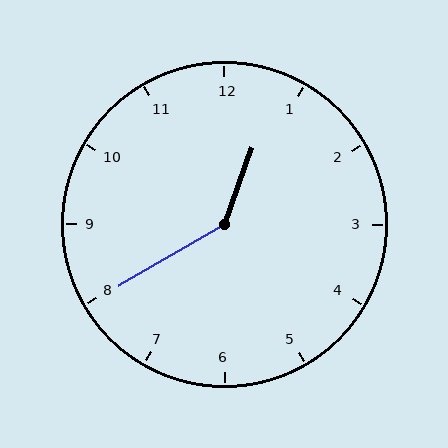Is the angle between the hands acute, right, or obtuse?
It is obtuse.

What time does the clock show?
12:40.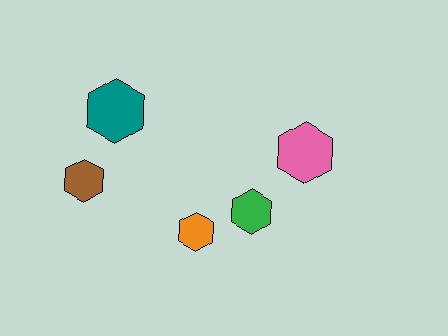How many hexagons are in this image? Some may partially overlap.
There are 5 hexagons.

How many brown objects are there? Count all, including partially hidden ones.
There is 1 brown object.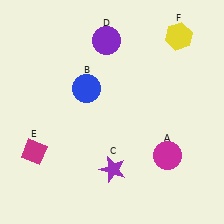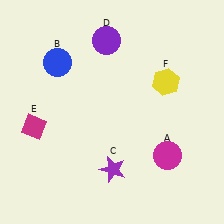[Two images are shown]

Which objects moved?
The objects that moved are: the blue circle (B), the magenta diamond (E), the yellow hexagon (F).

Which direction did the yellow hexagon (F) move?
The yellow hexagon (F) moved down.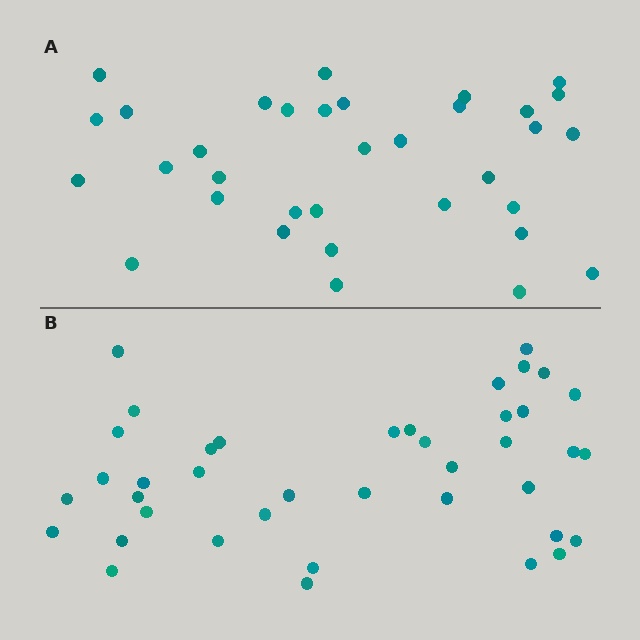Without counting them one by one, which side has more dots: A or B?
Region B (the bottom region) has more dots.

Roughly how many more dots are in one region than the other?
Region B has about 6 more dots than region A.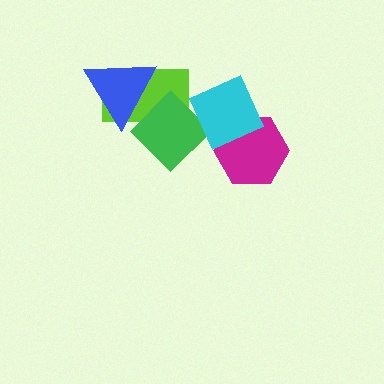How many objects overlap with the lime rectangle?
2 objects overlap with the lime rectangle.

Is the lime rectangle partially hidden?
Yes, it is partially covered by another shape.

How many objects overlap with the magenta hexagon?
1 object overlaps with the magenta hexagon.